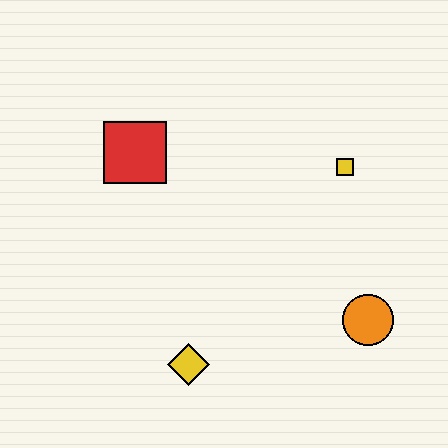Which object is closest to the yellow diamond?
The orange circle is closest to the yellow diamond.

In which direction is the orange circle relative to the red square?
The orange circle is to the right of the red square.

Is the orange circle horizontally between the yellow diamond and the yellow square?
No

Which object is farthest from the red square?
The orange circle is farthest from the red square.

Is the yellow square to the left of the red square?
No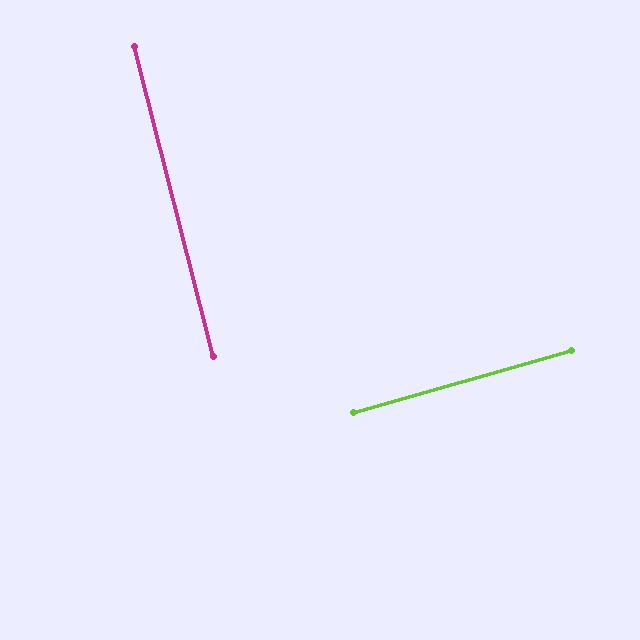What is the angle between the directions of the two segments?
Approximately 88 degrees.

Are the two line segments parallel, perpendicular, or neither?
Perpendicular — they meet at approximately 88°.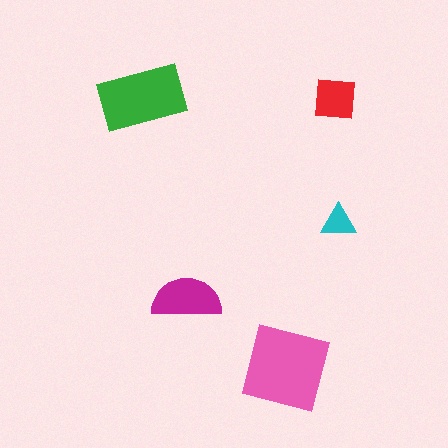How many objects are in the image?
There are 5 objects in the image.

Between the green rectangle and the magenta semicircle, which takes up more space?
The green rectangle.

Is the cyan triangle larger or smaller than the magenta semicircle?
Smaller.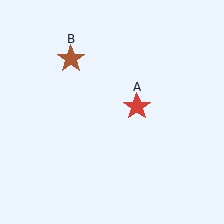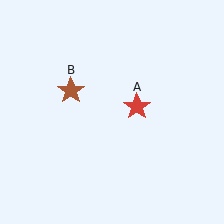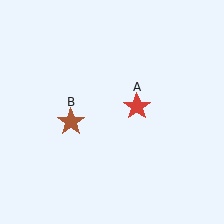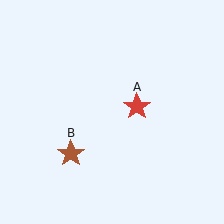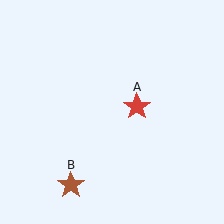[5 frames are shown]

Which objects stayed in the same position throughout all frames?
Red star (object A) remained stationary.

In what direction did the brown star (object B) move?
The brown star (object B) moved down.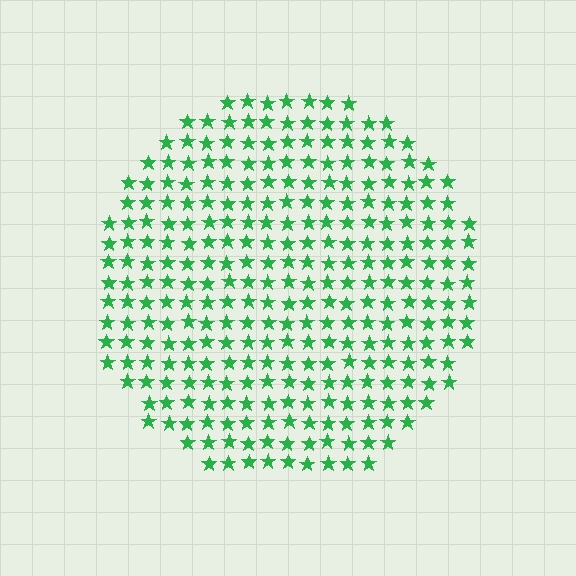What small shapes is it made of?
It is made of small stars.